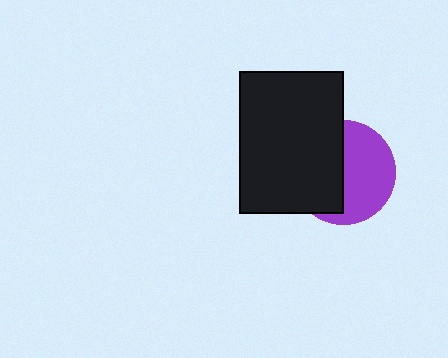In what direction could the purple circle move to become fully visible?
The purple circle could move right. That would shift it out from behind the black rectangle entirely.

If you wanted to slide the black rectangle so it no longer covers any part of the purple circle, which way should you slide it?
Slide it left — that is the most direct way to separate the two shapes.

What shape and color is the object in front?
The object in front is a black rectangle.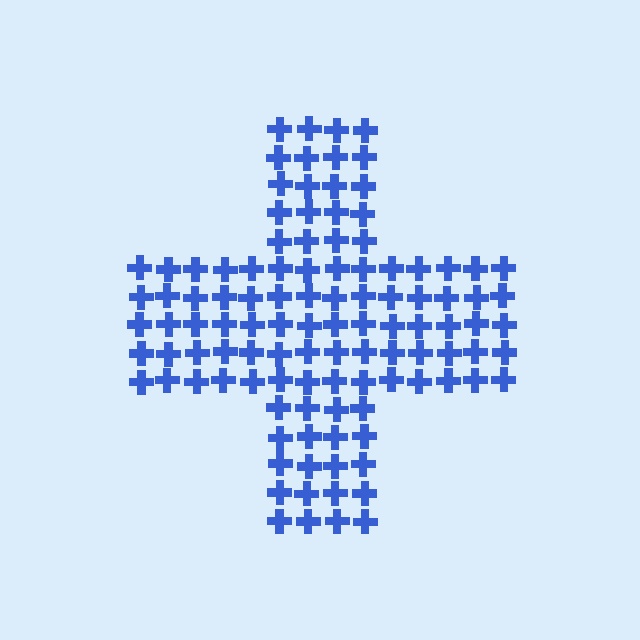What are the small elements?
The small elements are crosses.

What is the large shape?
The large shape is a cross.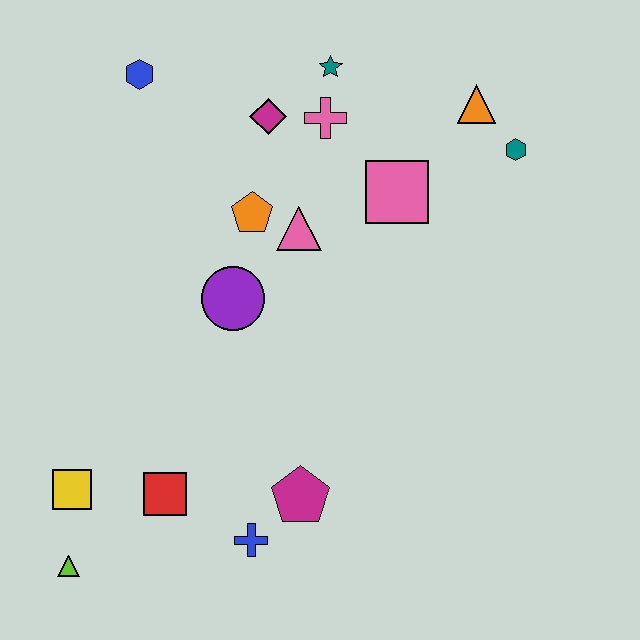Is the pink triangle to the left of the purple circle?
No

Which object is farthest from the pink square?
The lime triangle is farthest from the pink square.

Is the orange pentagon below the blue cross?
No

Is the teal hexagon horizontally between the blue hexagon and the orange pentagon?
No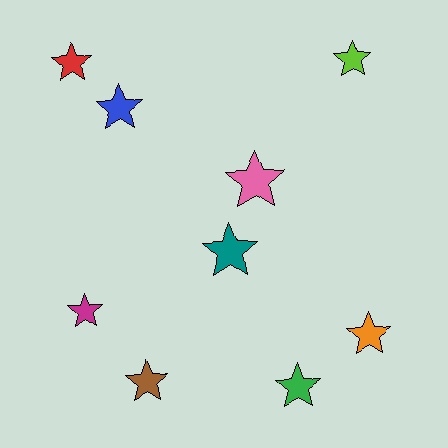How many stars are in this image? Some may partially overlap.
There are 9 stars.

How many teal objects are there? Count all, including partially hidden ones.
There is 1 teal object.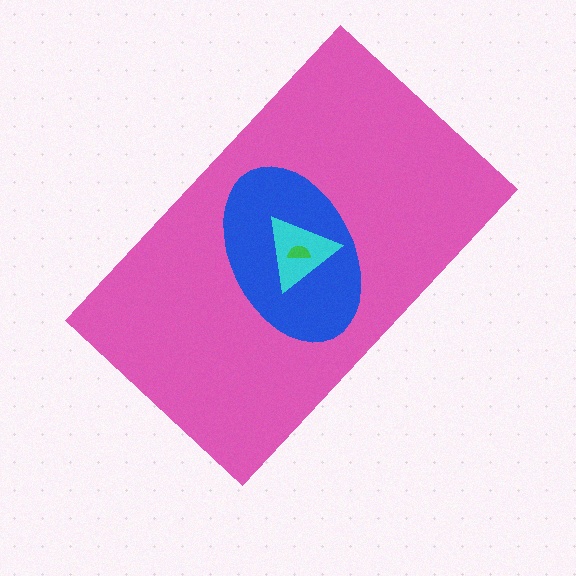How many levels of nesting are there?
4.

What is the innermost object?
The green semicircle.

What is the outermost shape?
The pink rectangle.